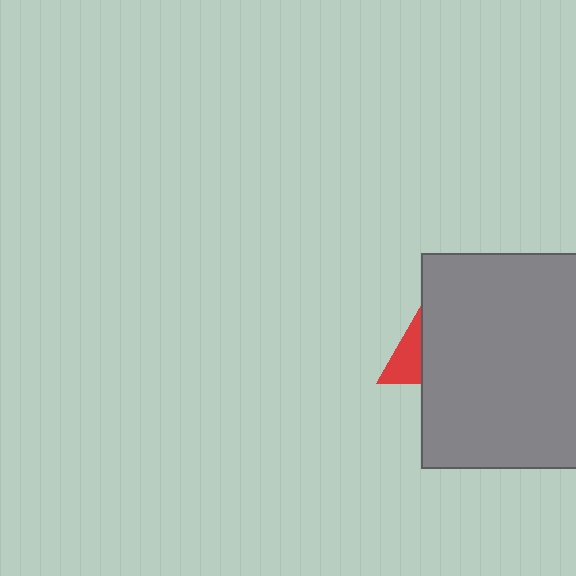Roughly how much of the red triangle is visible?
A small part of it is visible (roughly 34%).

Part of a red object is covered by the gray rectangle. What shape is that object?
It is a triangle.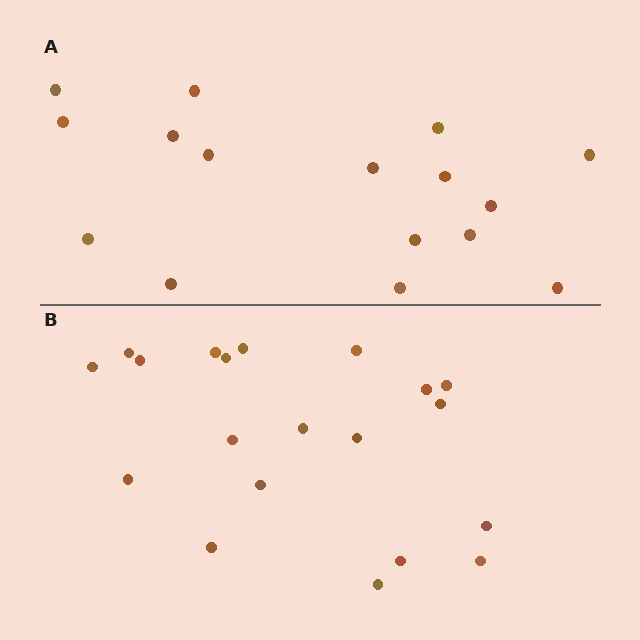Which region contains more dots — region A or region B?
Region B (the bottom region) has more dots.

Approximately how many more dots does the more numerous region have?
Region B has about 4 more dots than region A.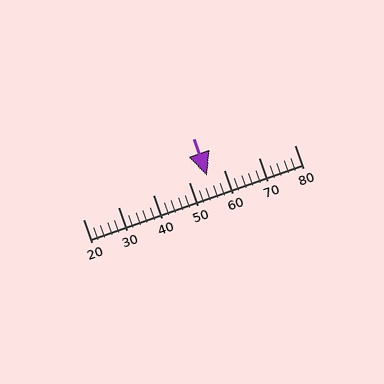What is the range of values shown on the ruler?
The ruler shows values from 20 to 80.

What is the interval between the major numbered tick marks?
The major tick marks are spaced 10 units apart.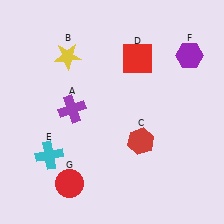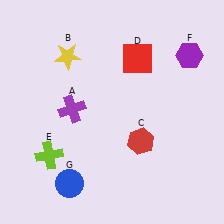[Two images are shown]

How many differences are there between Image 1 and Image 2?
There are 2 differences between the two images.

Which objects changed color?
E changed from cyan to lime. G changed from red to blue.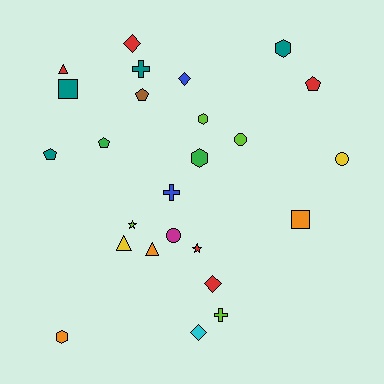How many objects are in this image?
There are 25 objects.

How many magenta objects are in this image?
There is 1 magenta object.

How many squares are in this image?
There are 2 squares.